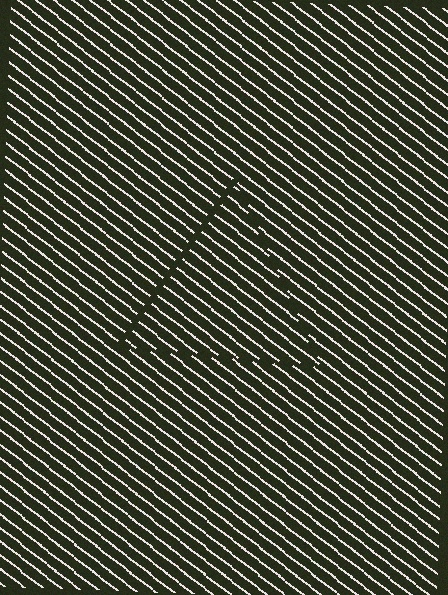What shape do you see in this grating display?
An illusory triangle. The interior of the shape contains the same grating, shifted by half a period — the contour is defined by the phase discontinuity where line-ends from the inner and outer gratings abut.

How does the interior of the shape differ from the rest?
The interior of the shape contains the same grating, shifted by half a period — the contour is defined by the phase discontinuity where line-ends from the inner and outer gratings abut.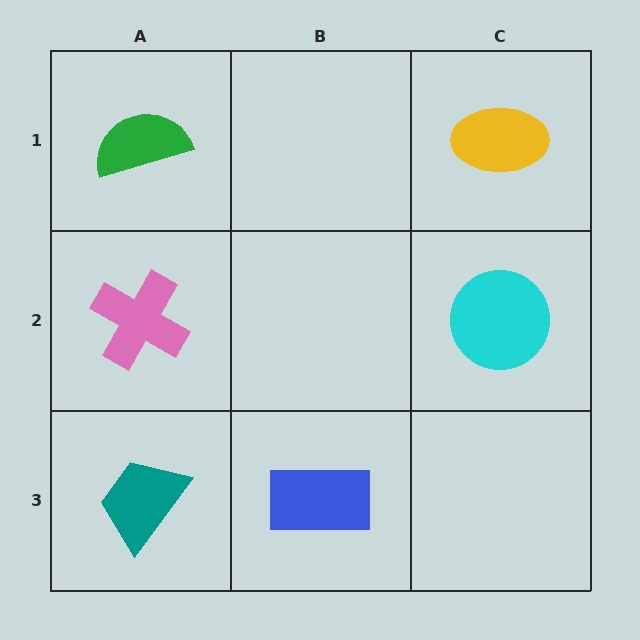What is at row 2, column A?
A pink cross.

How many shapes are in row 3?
2 shapes.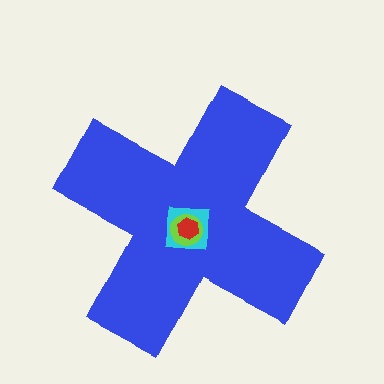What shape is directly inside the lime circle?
The red hexagon.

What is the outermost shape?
The blue cross.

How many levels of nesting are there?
4.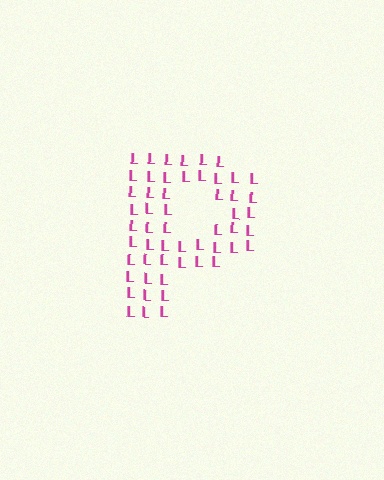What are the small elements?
The small elements are letter L's.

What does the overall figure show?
The overall figure shows the letter P.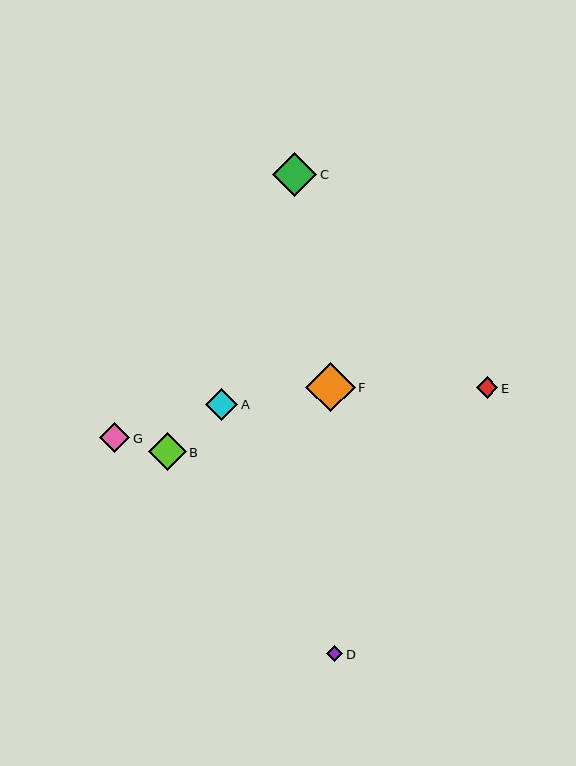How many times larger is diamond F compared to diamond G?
Diamond F is approximately 1.6 times the size of diamond G.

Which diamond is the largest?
Diamond F is the largest with a size of approximately 50 pixels.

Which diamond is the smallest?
Diamond D is the smallest with a size of approximately 17 pixels.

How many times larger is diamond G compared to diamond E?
Diamond G is approximately 1.4 times the size of diamond E.